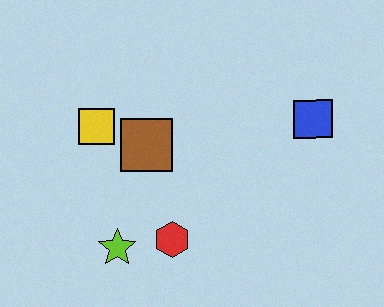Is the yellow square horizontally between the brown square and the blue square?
No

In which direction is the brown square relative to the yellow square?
The brown square is to the right of the yellow square.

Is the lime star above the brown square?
No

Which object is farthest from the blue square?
The lime star is farthest from the blue square.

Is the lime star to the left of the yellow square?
No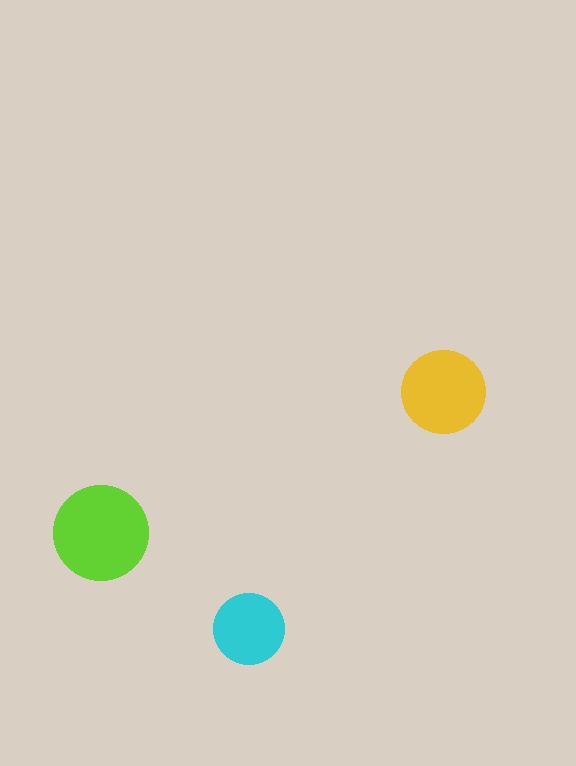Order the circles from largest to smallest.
the lime one, the yellow one, the cyan one.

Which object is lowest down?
The cyan circle is bottommost.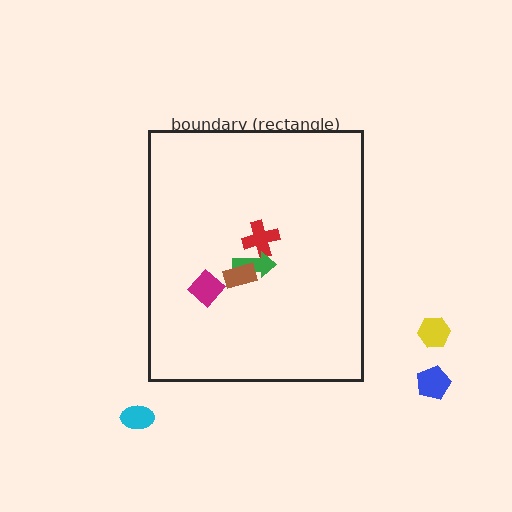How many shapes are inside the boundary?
4 inside, 3 outside.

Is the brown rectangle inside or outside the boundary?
Inside.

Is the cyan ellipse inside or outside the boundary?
Outside.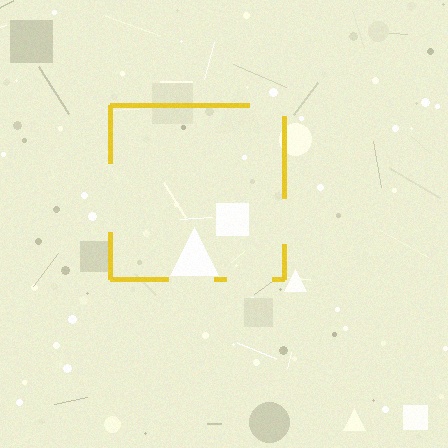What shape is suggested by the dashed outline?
The dashed outline suggests a square.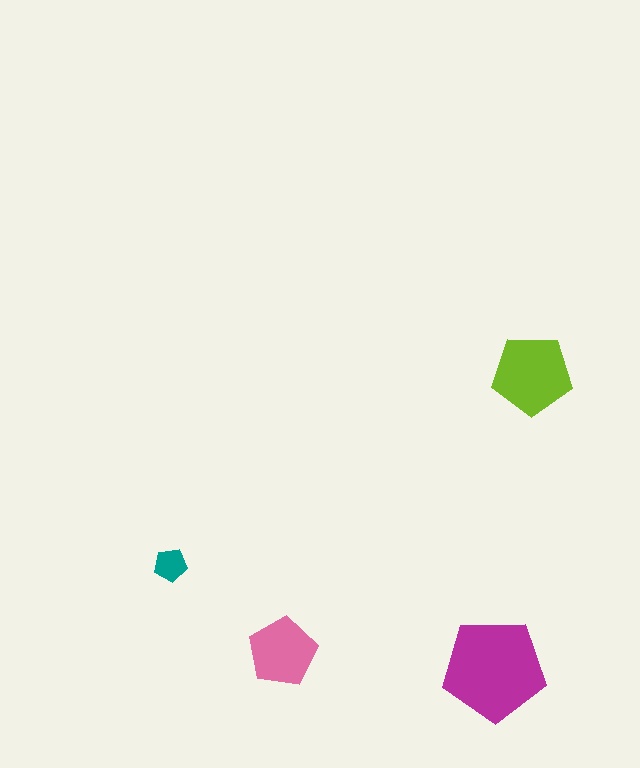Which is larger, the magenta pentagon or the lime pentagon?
The magenta one.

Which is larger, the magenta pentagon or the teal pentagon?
The magenta one.